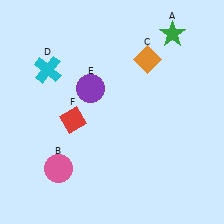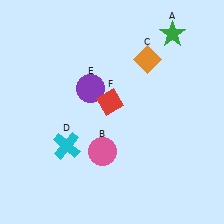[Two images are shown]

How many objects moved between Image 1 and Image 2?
3 objects moved between the two images.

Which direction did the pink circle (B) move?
The pink circle (B) moved right.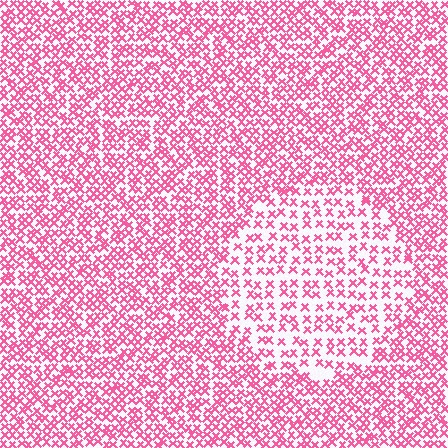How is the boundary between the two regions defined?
The boundary is defined by a change in element density (approximately 1.9x ratio). All elements are the same color, size, and shape.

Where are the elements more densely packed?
The elements are more densely packed outside the circle boundary.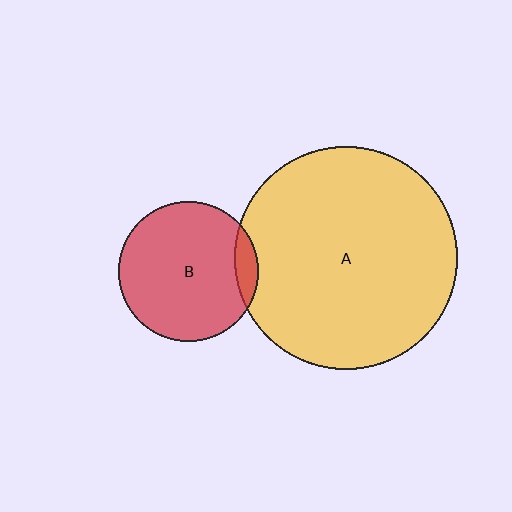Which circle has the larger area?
Circle A (yellow).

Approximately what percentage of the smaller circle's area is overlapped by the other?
Approximately 10%.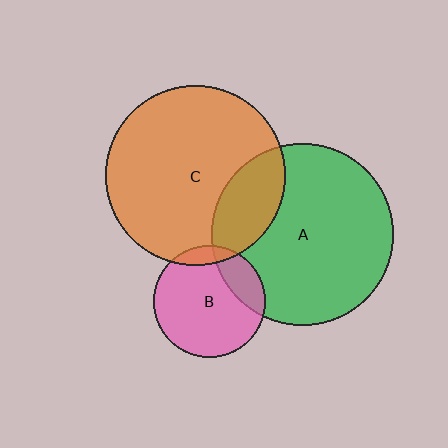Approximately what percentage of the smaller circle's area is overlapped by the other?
Approximately 20%.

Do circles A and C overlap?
Yes.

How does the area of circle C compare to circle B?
Approximately 2.6 times.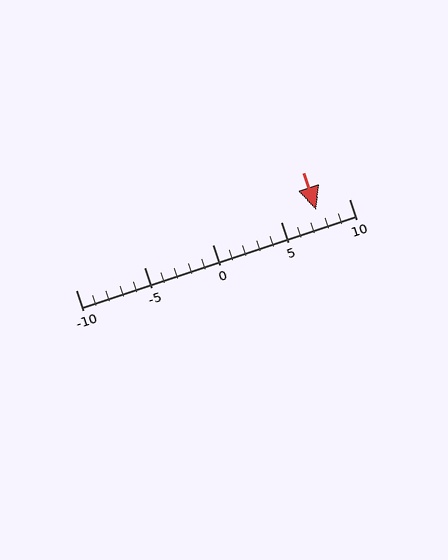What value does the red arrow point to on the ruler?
The red arrow points to approximately 8.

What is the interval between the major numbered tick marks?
The major tick marks are spaced 5 units apart.